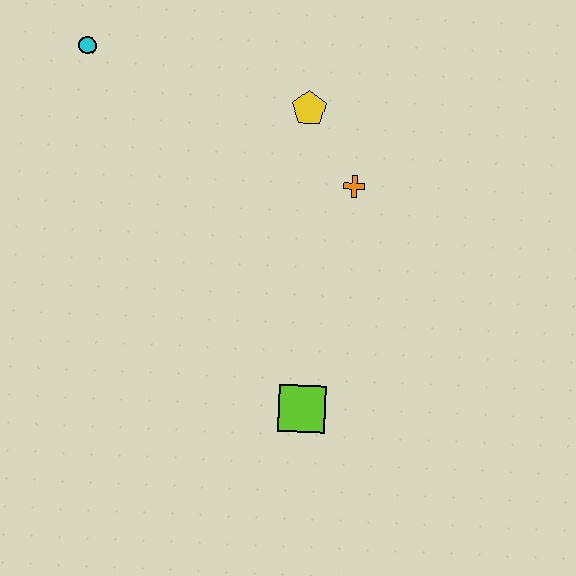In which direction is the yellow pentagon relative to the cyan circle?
The yellow pentagon is to the right of the cyan circle.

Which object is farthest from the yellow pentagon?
The lime square is farthest from the yellow pentagon.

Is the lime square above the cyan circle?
No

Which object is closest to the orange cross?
The yellow pentagon is closest to the orange cross.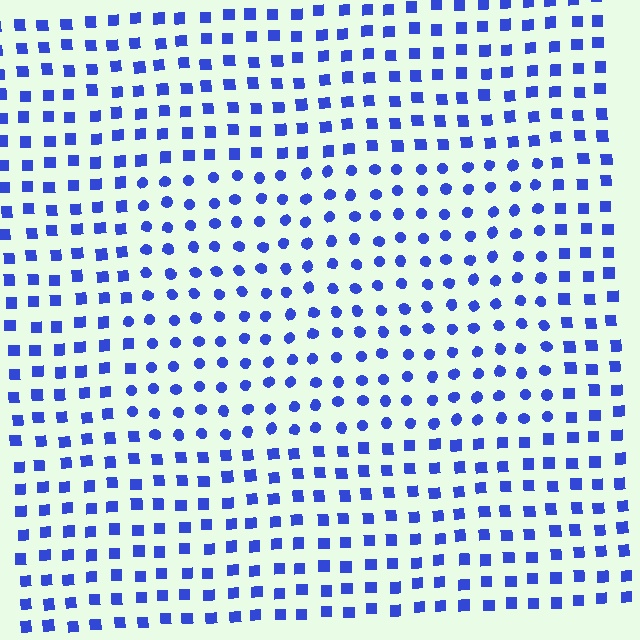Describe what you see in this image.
The image is filled with small blue elements arranged in a uniform grid. A rectangle-shaped region contains circles, while the surrounding area contains squares. The boundary is defined purely by the change in element shape.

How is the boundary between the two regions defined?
The boundary is defined by a change in element shape: circles inside vs. squares outside. All elements share the same color and spacing.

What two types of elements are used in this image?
The image uses circles inside the rectangle region and squares outside it.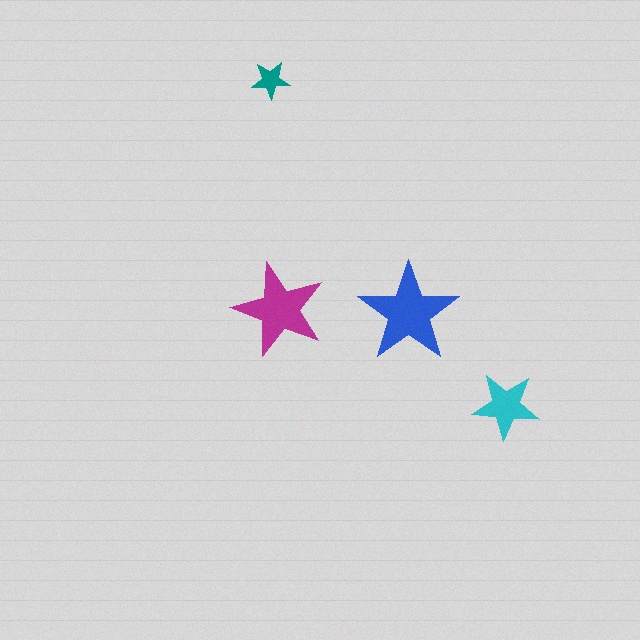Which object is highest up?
The teal star is topmost.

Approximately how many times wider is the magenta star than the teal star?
About 2.5 times wider.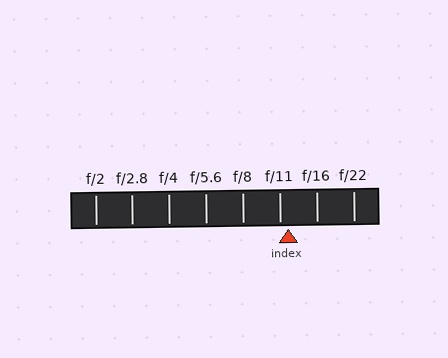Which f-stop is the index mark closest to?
The index mark is closest to f/11.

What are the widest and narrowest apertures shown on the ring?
The widest aperture shown is f/2 and the narrowest is f/22.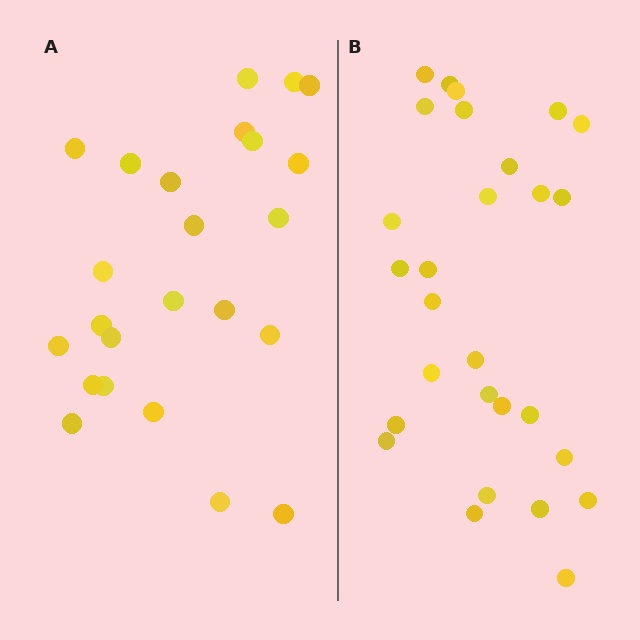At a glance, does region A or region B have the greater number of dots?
Region B (the right region) has more dots.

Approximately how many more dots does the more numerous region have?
Region B has about 4 more dots than region A.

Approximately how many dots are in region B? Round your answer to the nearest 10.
About 30 dots. (The exact count is 28, which rounds to 30.)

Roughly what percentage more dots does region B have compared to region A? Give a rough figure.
About 15% more.